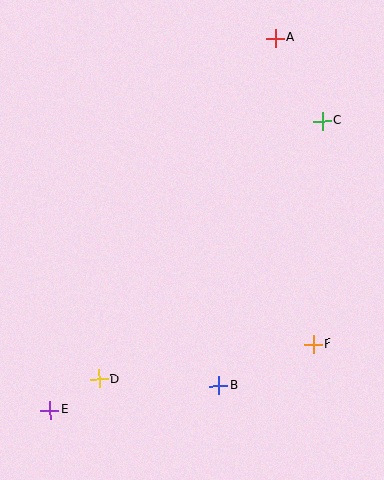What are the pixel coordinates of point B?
Point B is at (219, 385).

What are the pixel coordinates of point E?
Point E is at (50, 410).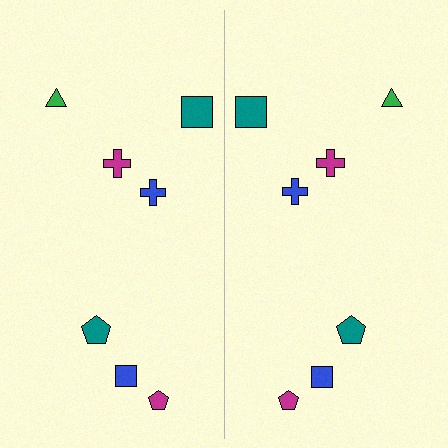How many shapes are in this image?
There are 14 shapes in this image.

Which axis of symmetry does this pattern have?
The pattern has a vertical axis of symmetry running through the center of the image.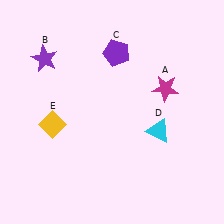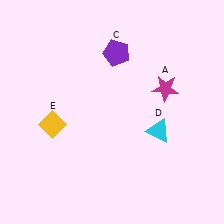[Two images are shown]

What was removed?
The purple star (B) was removed in Image 2.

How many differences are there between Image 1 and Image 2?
There is 1 difference between the two images.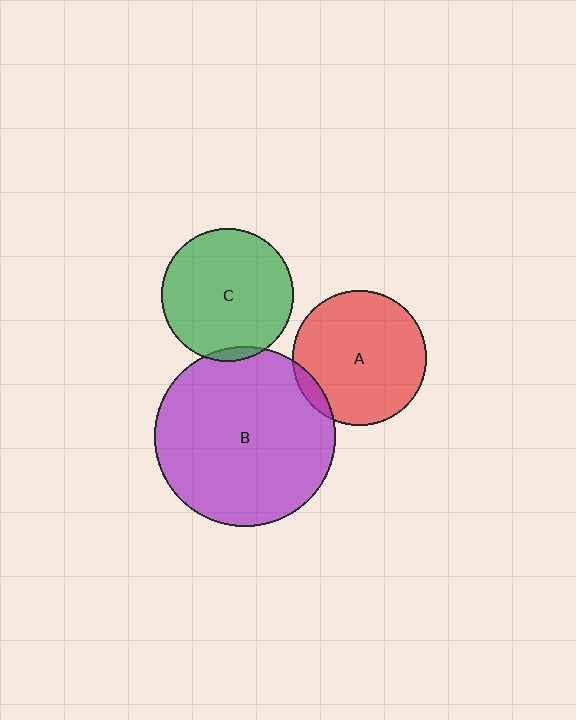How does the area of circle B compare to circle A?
Approximately 1.8 times.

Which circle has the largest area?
Circle B (purple).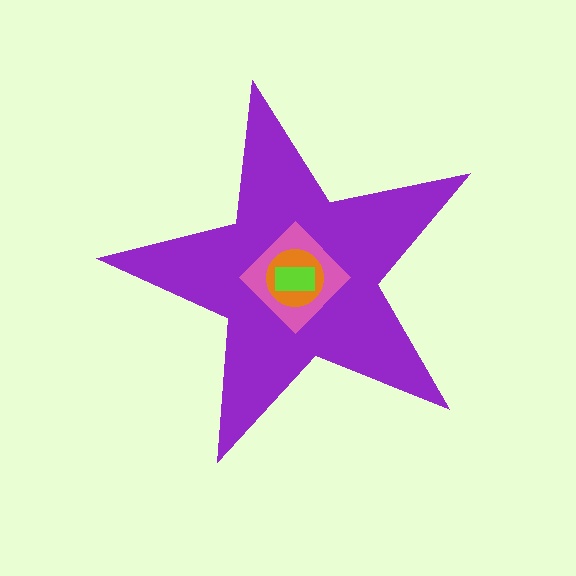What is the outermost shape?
The purple star.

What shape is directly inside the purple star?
The pink diamond.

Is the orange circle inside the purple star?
Yes.